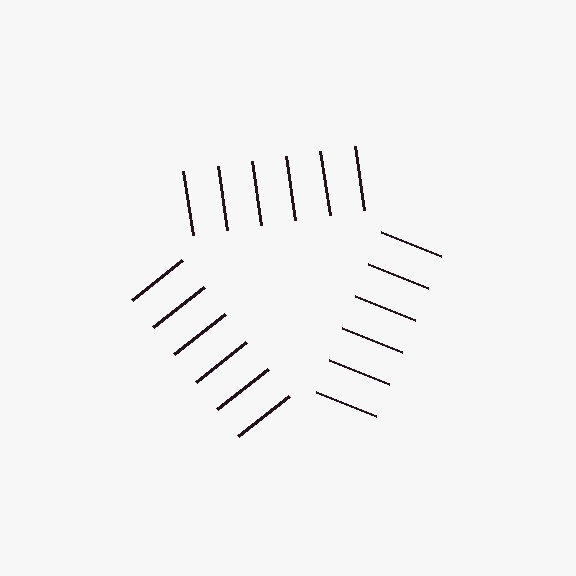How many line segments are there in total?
18 — 6 along each of the 3 edges.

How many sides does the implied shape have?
3 sides — the line-ends trace a triangle.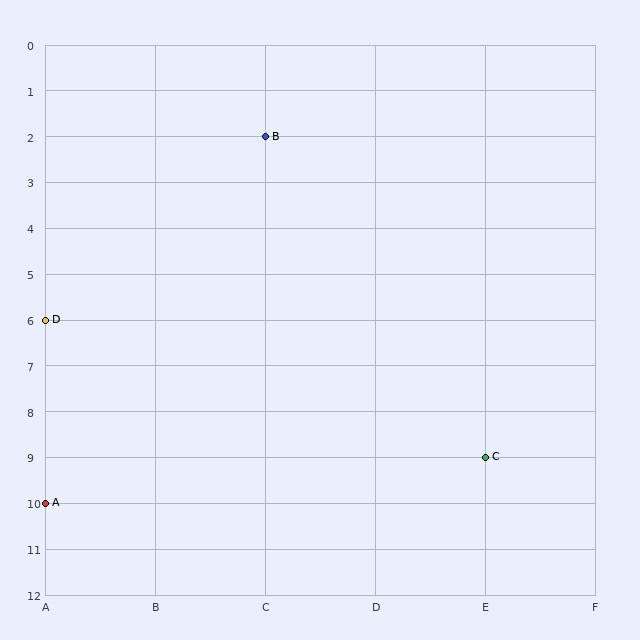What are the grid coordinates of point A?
Point A is at grid coordinates (A, 10).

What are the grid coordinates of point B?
Point B is at grid coordinates (C, 2).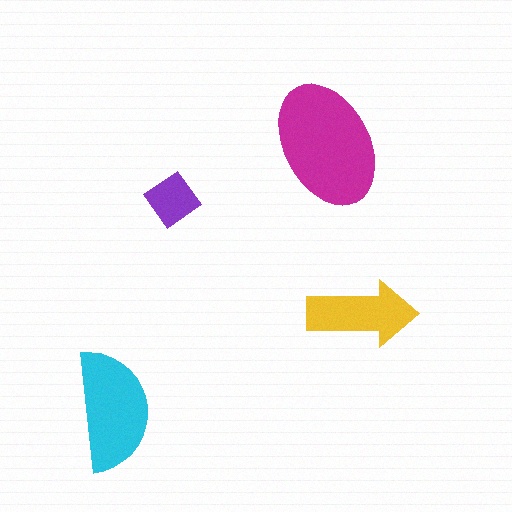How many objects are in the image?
There are 4 objects in the image.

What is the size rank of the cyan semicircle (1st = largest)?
2nd.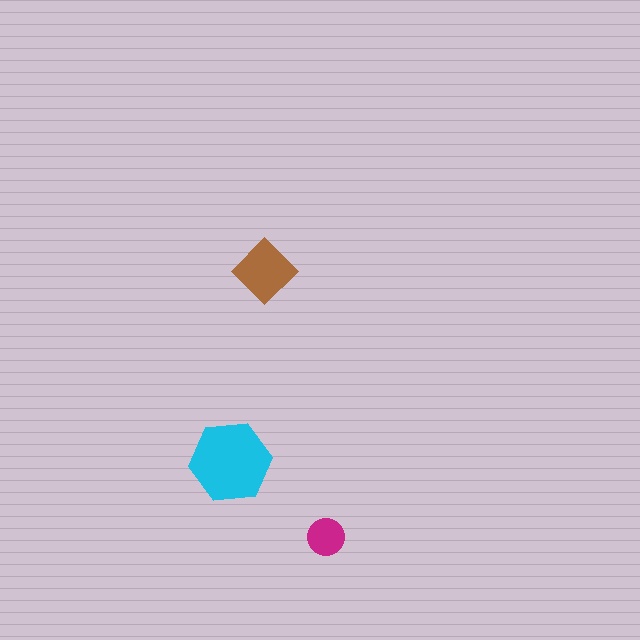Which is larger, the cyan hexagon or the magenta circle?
The cyan hexagon.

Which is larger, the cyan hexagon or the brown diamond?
The cyan hexagon.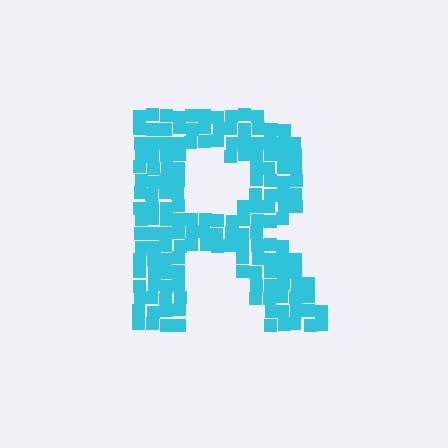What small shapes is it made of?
It is made of small squares.